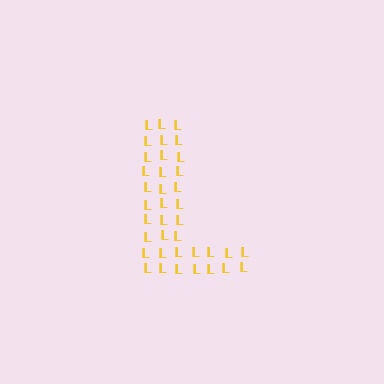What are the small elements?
The small elements are letter L's.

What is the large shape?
The large shape is the letter L.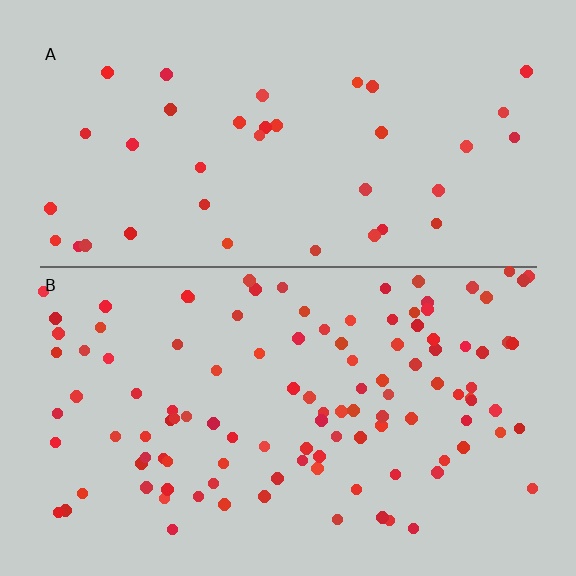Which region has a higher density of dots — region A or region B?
B (the bottom).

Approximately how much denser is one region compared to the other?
Approximately 3.0× — region B over region A.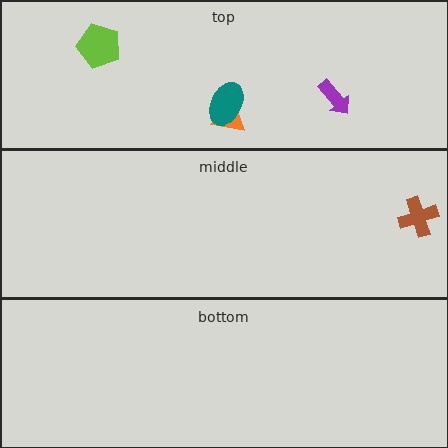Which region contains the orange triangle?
The top region.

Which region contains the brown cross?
The middle region.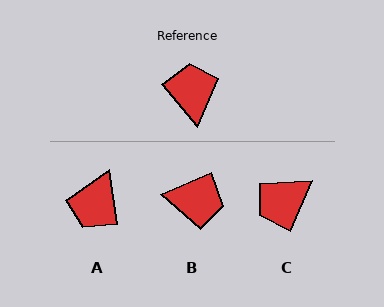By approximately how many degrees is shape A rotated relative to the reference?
Approximately 148 degrees counter-clockwise.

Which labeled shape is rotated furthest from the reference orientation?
A, about 148 degrees away.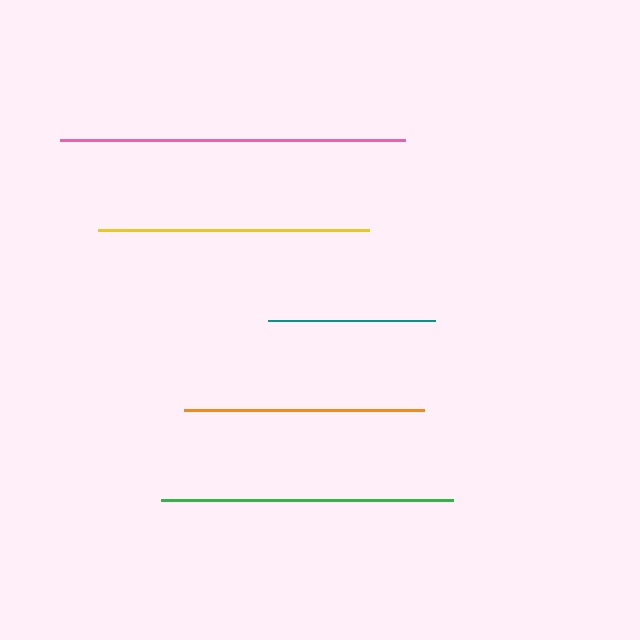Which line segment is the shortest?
The teal line is the shortest at approximately 167 pixels.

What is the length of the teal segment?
The teal segment is approximately 167 pixels long.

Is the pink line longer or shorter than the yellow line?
The pink line is longer than the yellow line.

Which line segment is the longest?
The pink line is the longest at approximately 345 pixels.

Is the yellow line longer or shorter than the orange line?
The yellow line is longer than the orange line.